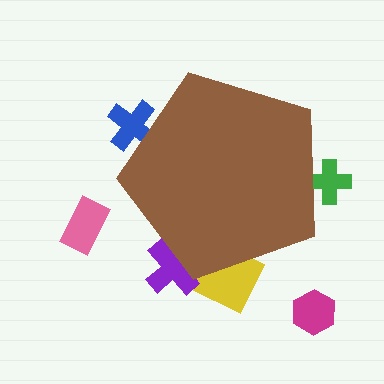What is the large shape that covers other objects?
A brown pentagon.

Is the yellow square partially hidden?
Yes, the yellow square is partially hidden behind the brown pentagon.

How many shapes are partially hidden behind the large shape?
4 shapes are partially hidden.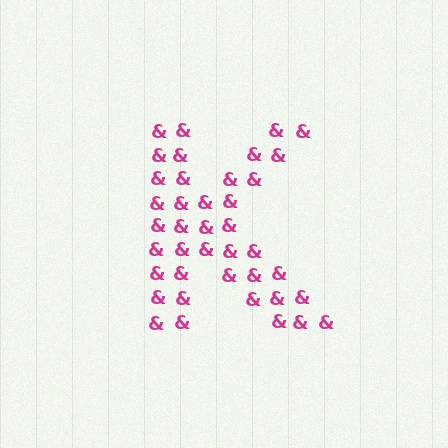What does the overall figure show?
The overall figure shows the letter K.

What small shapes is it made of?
It is made of small ampersands.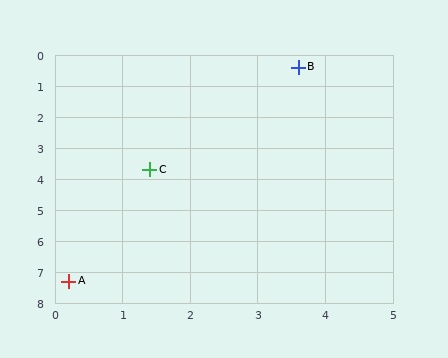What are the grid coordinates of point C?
Point C is at approximately (1.4, 3.7).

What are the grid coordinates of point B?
Point B is at approximately (3.6, 0.4).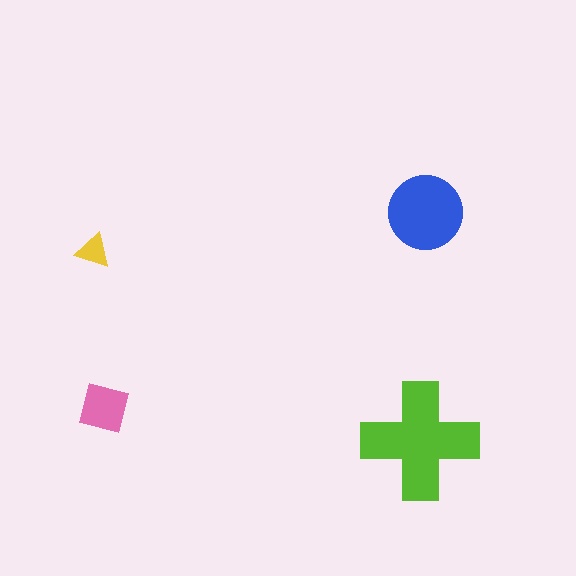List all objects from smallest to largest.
The yellow triangle, the pink square, the blue circle, the lime cross.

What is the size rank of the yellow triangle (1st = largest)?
4th.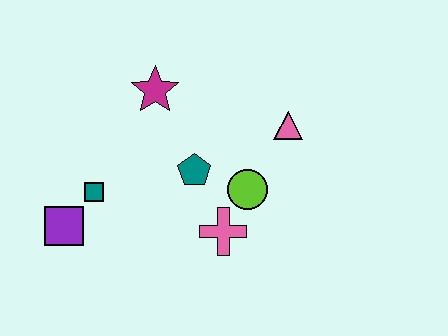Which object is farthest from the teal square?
The pink triangle is farthest from the teal square.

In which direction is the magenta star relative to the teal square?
The magenta star is above the teal square.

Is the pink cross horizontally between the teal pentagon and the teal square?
No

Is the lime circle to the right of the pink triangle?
No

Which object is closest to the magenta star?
The teal pentagon is closest to the magenta star.